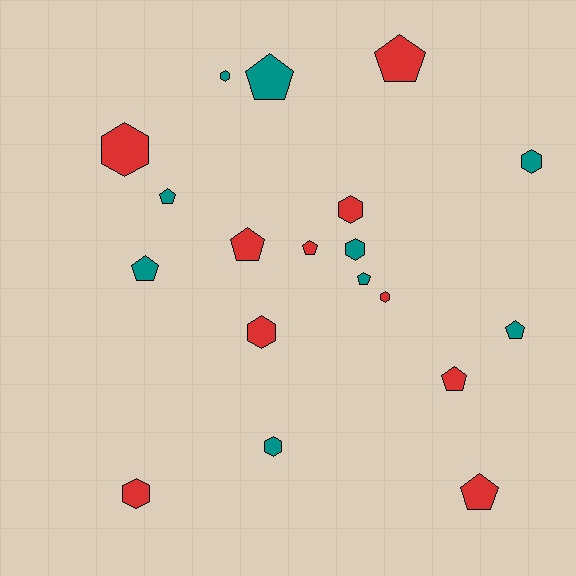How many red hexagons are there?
There are 5 red hexagons.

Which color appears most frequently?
Red, with 10 objects.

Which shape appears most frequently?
Pentagon, with 10 objects.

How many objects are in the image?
There are 19 objects.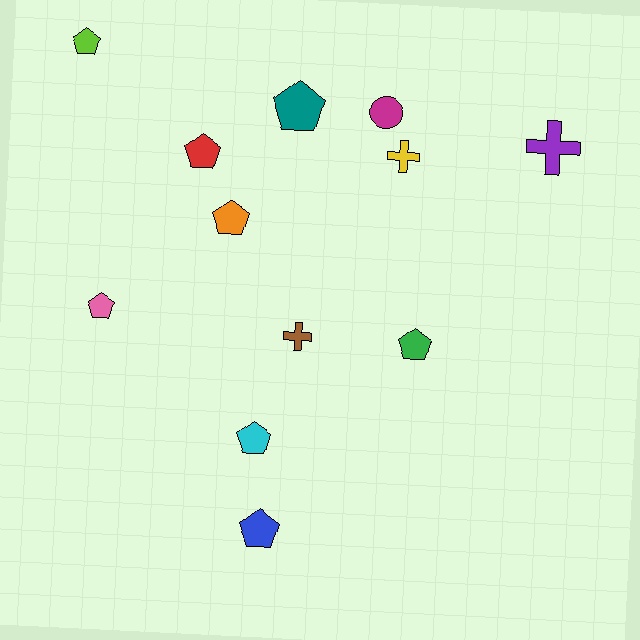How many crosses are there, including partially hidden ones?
There are 3 crosses.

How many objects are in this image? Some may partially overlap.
There are 12 objects.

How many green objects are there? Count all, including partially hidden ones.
There is 1 green object.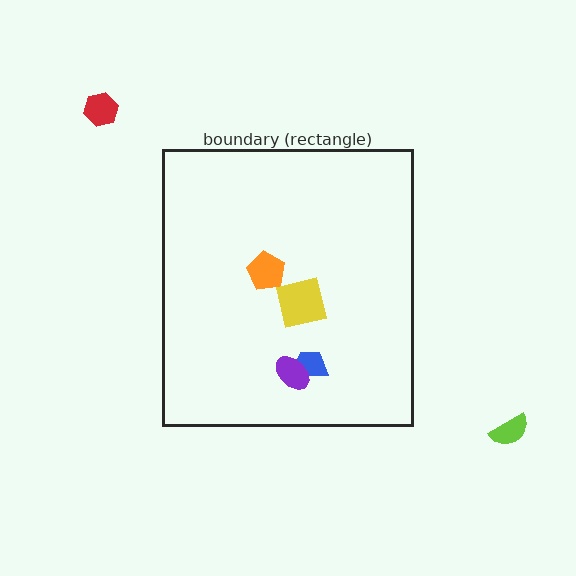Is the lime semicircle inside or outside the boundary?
Outside.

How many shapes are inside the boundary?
4 inside, 2 outside.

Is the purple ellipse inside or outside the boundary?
Inside.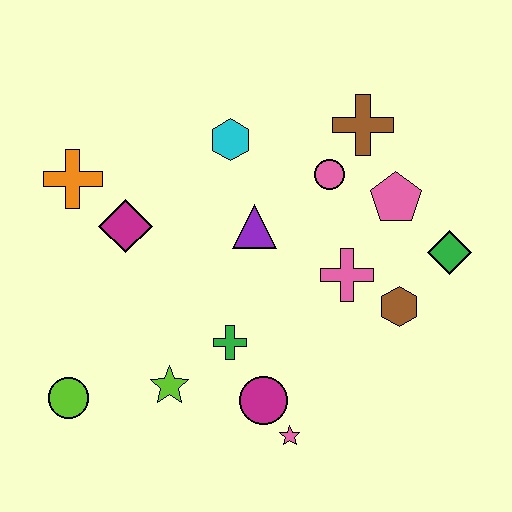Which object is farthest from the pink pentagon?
The lime circle is farthest from the pink pentagon.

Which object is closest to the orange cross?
The magenta diamond is closest to the orange cross.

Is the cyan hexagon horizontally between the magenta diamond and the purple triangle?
Yes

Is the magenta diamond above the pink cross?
Yes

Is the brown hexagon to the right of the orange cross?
Yes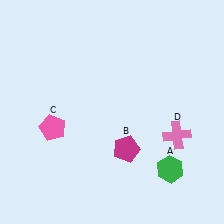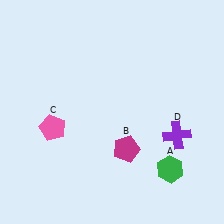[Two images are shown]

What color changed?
The cross (D) changed from pink in Image 1 to purple in Image 2.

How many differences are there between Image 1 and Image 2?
There is 1 difference between the two images.